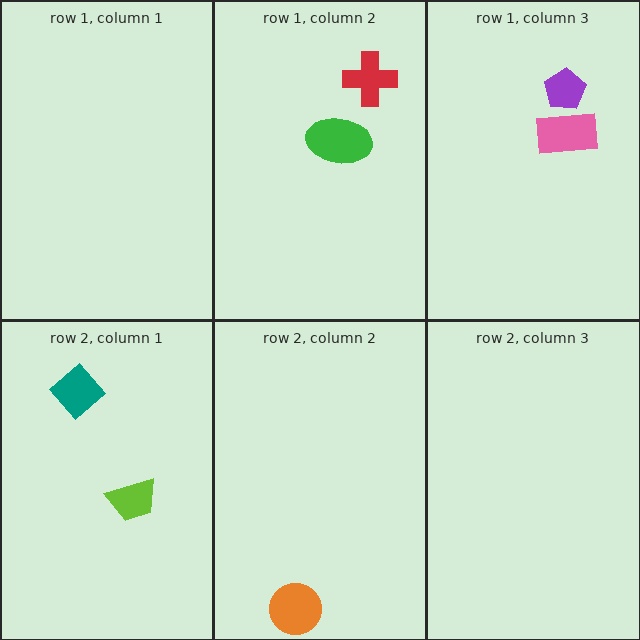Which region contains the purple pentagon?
The row 1, column 3 region.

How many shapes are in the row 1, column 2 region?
2.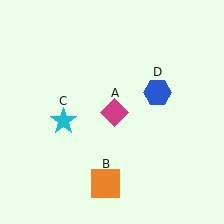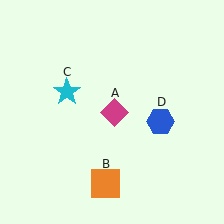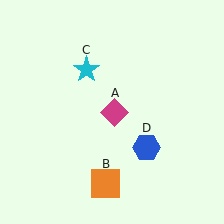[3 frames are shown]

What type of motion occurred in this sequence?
The cyan star (object C), blue hexagon (object D) rotated clockwise around the center of the scene.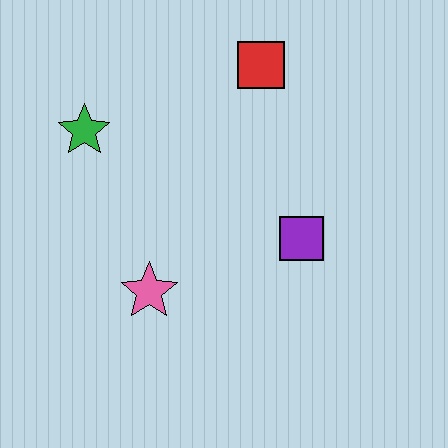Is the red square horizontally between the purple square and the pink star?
Yes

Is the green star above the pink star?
Yes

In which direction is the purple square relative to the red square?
The purple square is below the red square.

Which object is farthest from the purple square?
The green star is farthest from the purple square.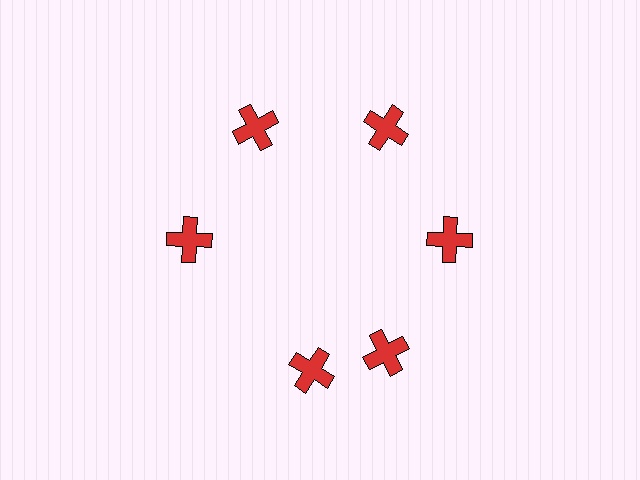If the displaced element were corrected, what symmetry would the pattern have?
It would have 6-fold rotational symmetry — the pattern would map onto itself every 60 degrees.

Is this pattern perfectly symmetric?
No. The 6 red crosses are arranged in a ring, but one element near the 7 o'clock position is rotated out of alignment along the ring, breaking the 6-fold rotational symmetry.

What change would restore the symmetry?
The symmetry would be restored by rotating it back into even spacing with its neighbors so that all 6 crosses sit at equal angles and equal distance from the center.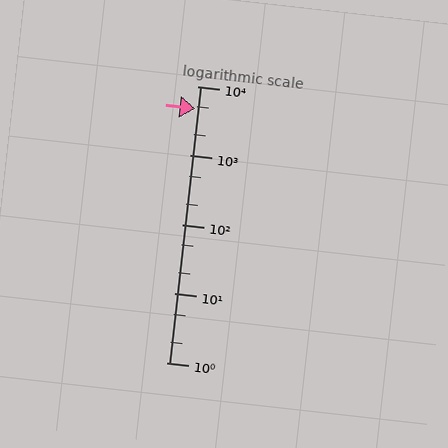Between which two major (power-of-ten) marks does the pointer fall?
The pointer is between 1000 and 10000.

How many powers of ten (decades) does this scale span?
The scale spans 4 decades, from 1 to 10000.